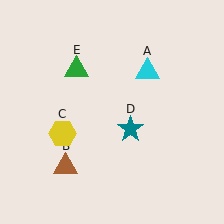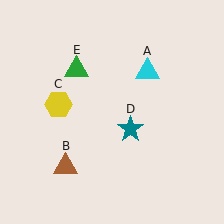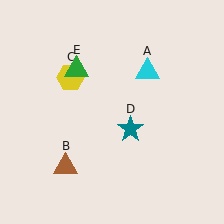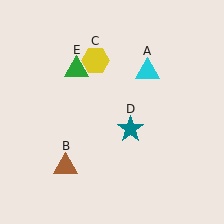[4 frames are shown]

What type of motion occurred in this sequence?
The yellow hexagon (object C) rotated clockwise around the center of the scene.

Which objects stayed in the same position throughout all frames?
Cyan triangle (object A) and brown triangle (object B) and teal star (object D) and green triangle (object E) remained stationary.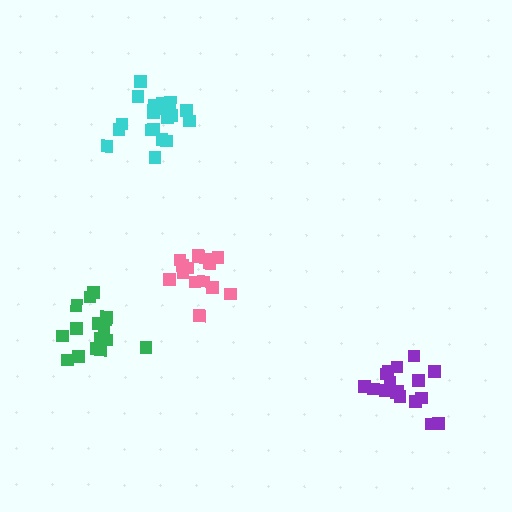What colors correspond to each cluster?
The clusters are colored: purple, green, pink, cyan.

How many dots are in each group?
Group 1: 17 dots, Group 2: 18 dots, Group 3: 15 dots, Group 4: 21 dots (71 total).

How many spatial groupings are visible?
There are 4 spatial groupings.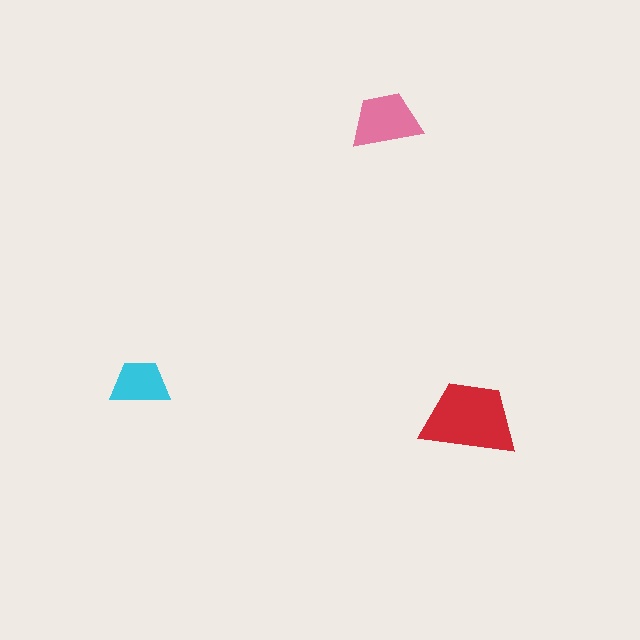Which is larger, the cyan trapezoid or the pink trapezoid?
The pink one.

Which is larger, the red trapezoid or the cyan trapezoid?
The red one.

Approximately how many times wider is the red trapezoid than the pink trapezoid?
About 1.5 times wider.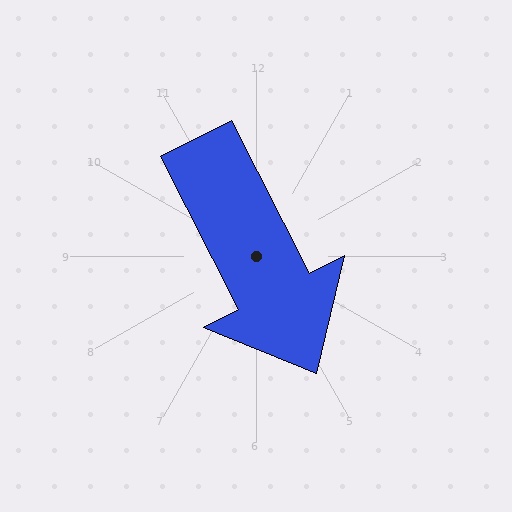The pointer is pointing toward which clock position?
Roughly 5 o'clock.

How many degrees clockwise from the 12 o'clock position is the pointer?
Approximately 153 degrees.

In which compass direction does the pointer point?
Southeast.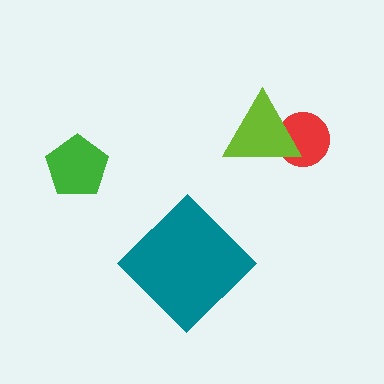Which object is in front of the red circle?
The lime triangle is in front of the red circle.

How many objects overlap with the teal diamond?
0 objects overlap with the teal diamond.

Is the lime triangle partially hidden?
No, no other shape covers it.